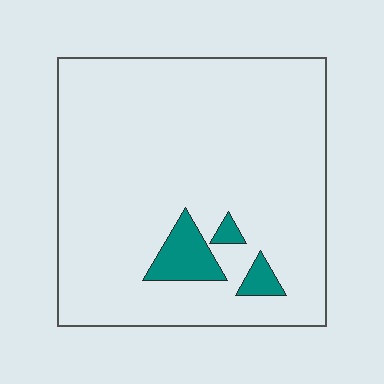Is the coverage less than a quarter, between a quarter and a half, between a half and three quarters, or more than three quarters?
Less than a quarter.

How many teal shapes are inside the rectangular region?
3.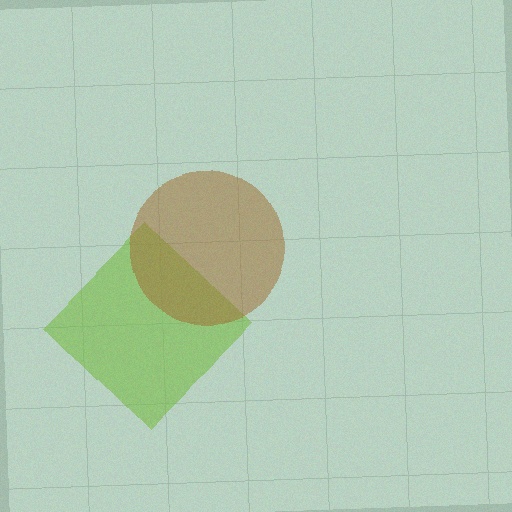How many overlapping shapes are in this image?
There are 2 overlapping shapes in the image.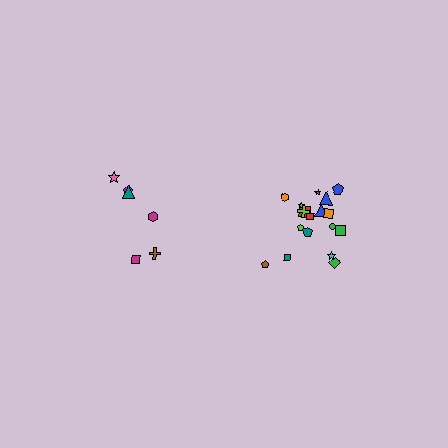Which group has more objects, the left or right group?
The right group.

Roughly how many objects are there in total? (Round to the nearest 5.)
Roughly 25 objects in total.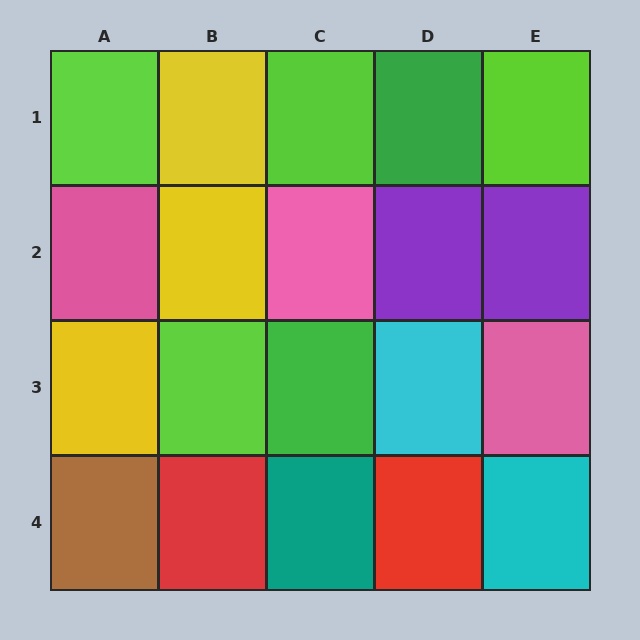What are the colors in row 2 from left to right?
Pink, yellow, pink, purple, purple.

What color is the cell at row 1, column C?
Lime.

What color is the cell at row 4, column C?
Teal.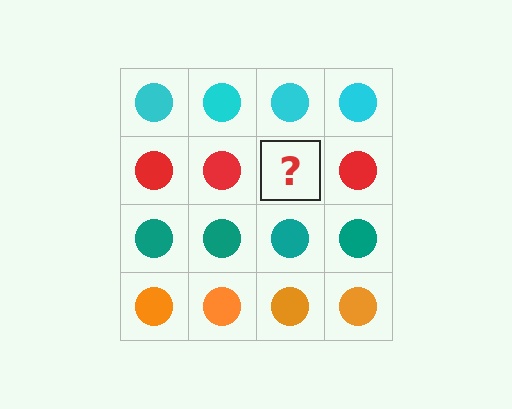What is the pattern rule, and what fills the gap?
The rule is that each row has a consistent color. The gap should be filled with a red circle.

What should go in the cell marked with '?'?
The missing cell should contain a red circle.